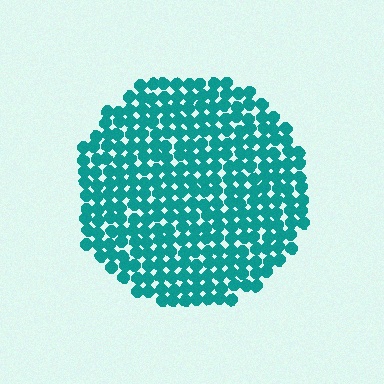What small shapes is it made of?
It is made of small circles.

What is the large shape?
The large shape is a circle.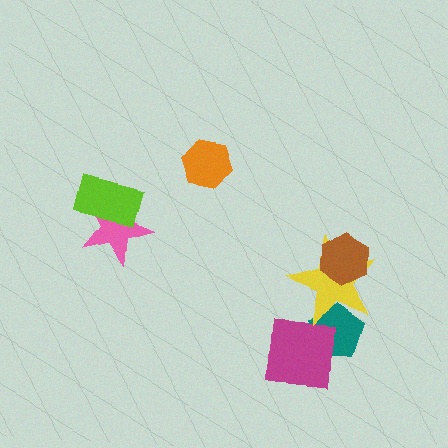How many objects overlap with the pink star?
1 object overlaps with the pink star.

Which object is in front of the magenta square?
The yellow star is in front of the magenta square.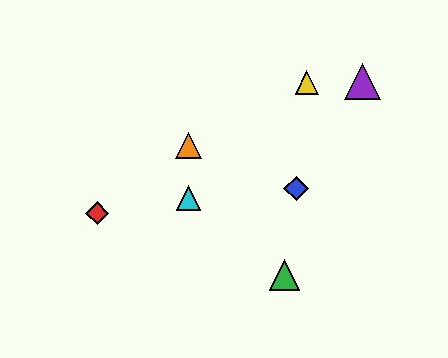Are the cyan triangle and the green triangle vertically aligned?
No, the cyan triangle is at x≈189 and the green triangle is at x≈284.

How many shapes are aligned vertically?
2 shapes (the orange triangle, the cyan triangle) are aligned vertically.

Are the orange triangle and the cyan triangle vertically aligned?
Yes, both are at x≈189.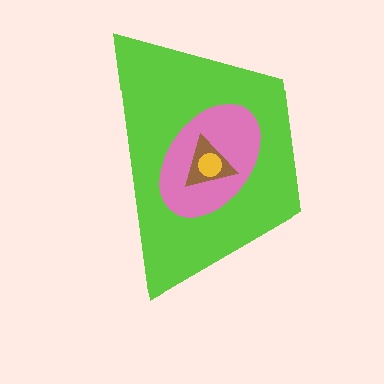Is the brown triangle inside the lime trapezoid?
Yes.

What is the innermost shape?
The yellow circle.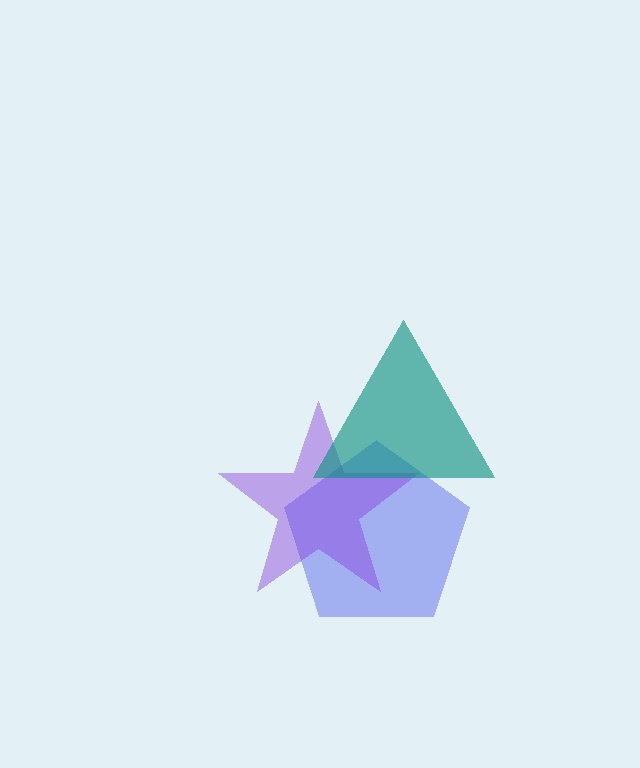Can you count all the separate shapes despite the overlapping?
Yes, there are 3 separate shapes.